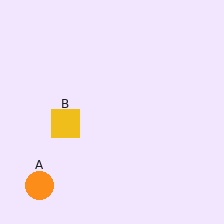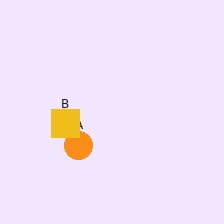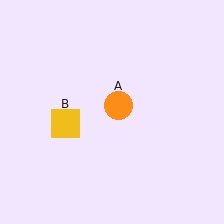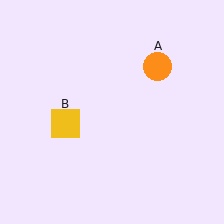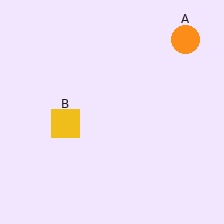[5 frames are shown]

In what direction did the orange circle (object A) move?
The orange circle (object A) moved up and to the right.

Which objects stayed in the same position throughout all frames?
Yellow square (object B) remained stationary.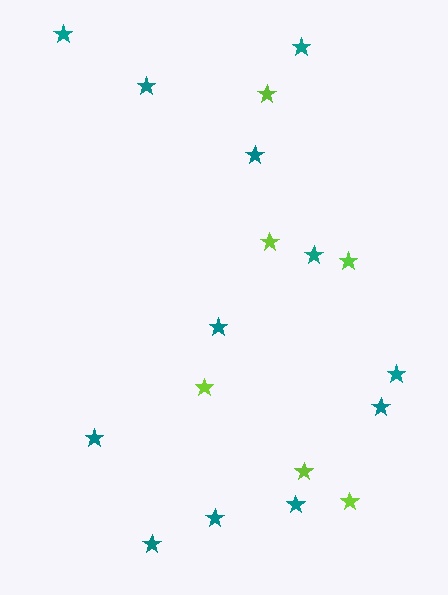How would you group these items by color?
There are 2 groups: one group of teal stars (12) and one group of lime stars (6).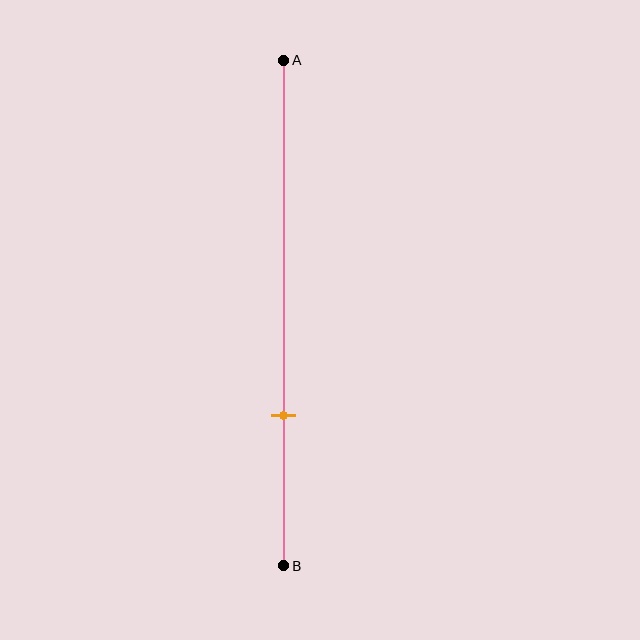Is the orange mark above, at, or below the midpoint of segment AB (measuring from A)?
The orange mark is below the midpoint of segment AB.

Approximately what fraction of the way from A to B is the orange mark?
The orange mark is approximately 70% of the way from A to B.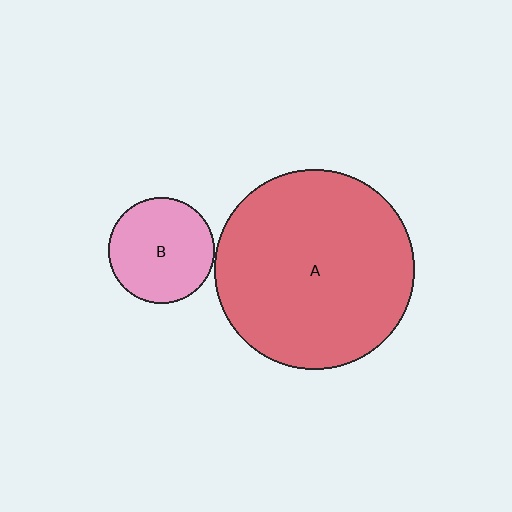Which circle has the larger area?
Circle A (red).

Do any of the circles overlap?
No, none of the circles overlap.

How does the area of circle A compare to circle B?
Approximately 3.6 times.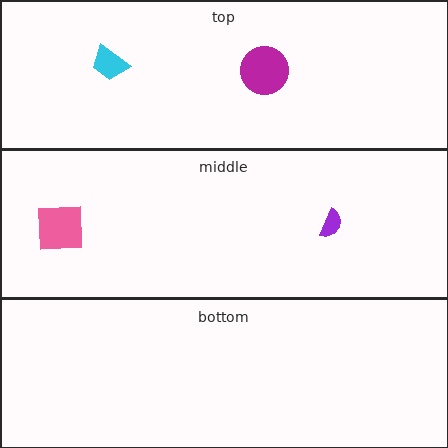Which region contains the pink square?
The middle region.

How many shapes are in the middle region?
2.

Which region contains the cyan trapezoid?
The top region.